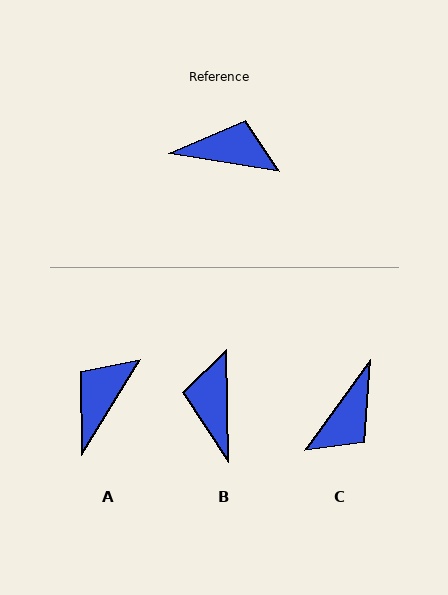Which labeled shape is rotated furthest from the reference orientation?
C, about 117 degrees away.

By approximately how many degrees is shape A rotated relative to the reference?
Approximately 68 degrees counter-clockwise.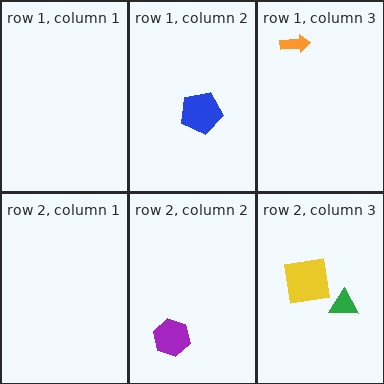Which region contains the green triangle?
The row 2, column 3 region.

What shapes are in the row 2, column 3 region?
The yellow square, the green triangle.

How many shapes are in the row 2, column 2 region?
1.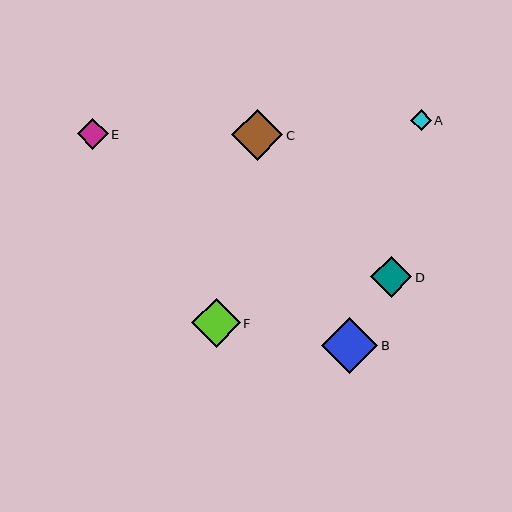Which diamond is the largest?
Diamond B is the largest with a size of approximately 56 pixels.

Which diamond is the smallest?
Diamond A is the smallest with a size of approximately 20 pixels.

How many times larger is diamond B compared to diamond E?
Diamond B is approximately 1.8 times the size of diamond E.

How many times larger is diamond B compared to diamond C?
Diamond B is approximately 1.1 times the size of diamond C.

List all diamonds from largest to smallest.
From largest to smallest: B, C, F, D, E, A.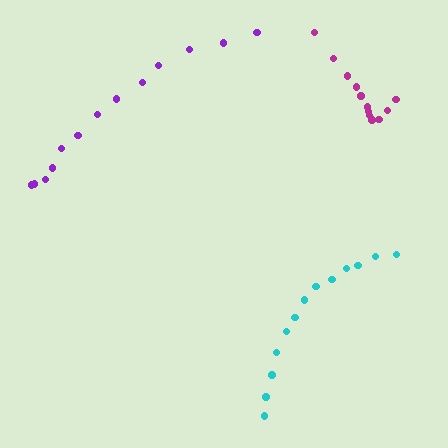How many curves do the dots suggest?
There are 3 distinct paths.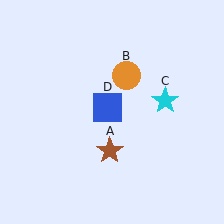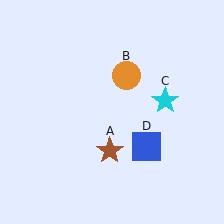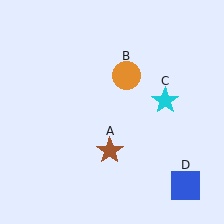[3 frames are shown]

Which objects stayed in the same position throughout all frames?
Brown star (object A) and orange circle (object B) and cyan star (object C) remained stationary.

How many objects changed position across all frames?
1 object changed position: blue square (object D).